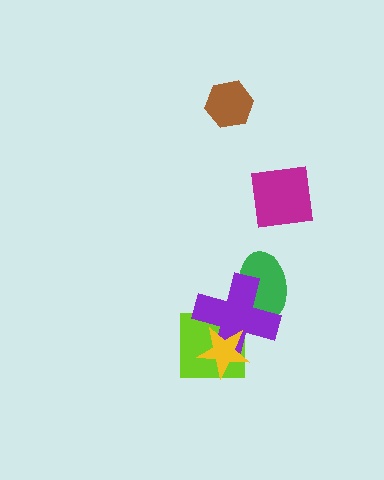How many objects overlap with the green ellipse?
1 object overlaps with the green ellipse.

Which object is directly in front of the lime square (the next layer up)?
The purple cross is directly in front of the lime square.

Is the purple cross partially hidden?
Yes, it is partially covered by another shape.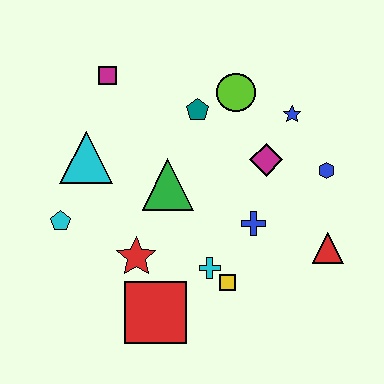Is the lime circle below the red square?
No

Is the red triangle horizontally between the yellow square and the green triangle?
No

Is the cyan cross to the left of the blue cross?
Yes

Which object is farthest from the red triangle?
The magenta square is farthest from the red triangle.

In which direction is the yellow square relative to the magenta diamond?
The yellow square is below the magenta diamond.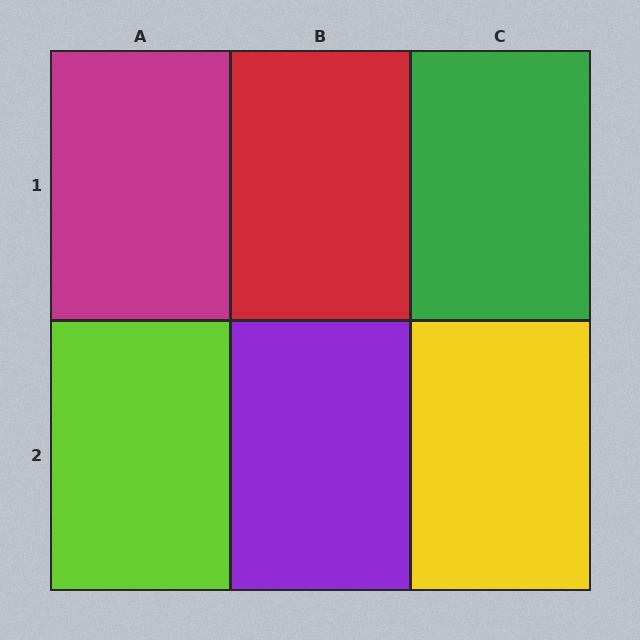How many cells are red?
1 cell is red.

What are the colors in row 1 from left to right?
Magenta, red, green.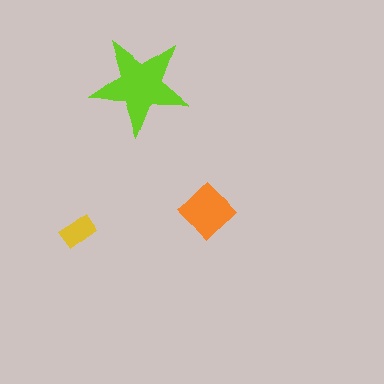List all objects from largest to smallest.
The lime star, the orange diamond, the yellow rectangle.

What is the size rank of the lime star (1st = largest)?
1st.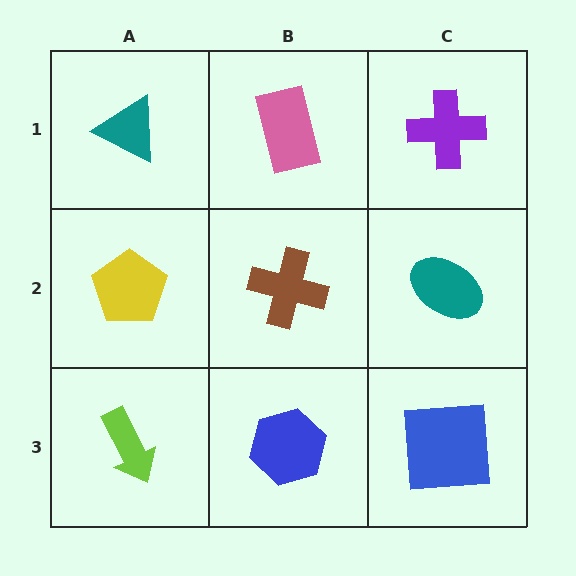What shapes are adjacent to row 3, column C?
A teal ellipse (row 2, column C), a blue hexagon (row 3, column B).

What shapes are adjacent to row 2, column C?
A purple cross (row 1, column C), a blue square (row 3, column C), a brown cross (row 2, column B).